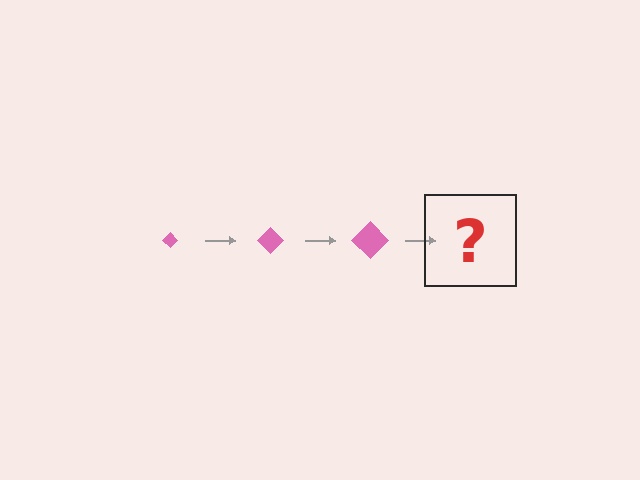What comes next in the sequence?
The next element should be a pink diamond, larger than the previous one.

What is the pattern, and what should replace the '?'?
The pattern is that the diamond gets progressively larger each step. The '?' should be a pink diamond, larger than the previous one.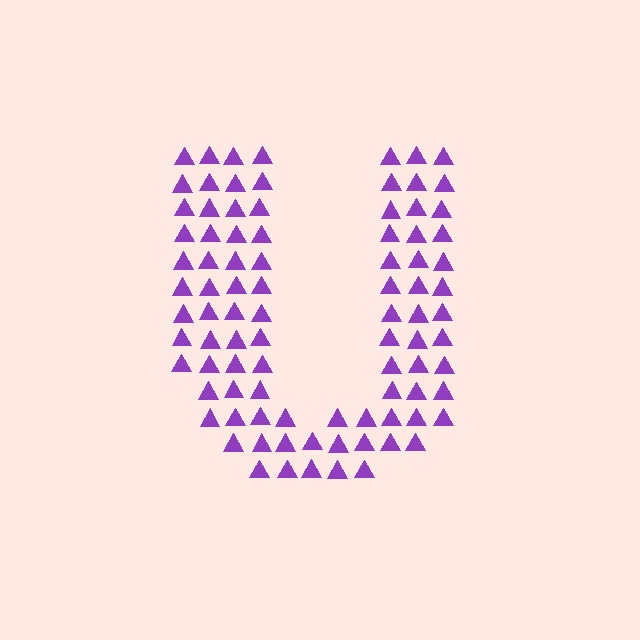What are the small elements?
The small elements are triangles.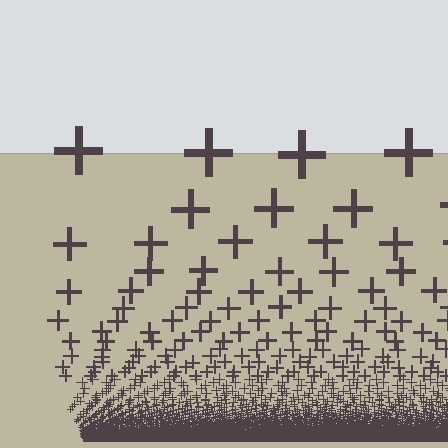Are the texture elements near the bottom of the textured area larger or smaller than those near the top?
Smaller. The gradient is inverted — elements near the bottom are smaller and denser.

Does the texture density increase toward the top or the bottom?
Density increases toward the bottom.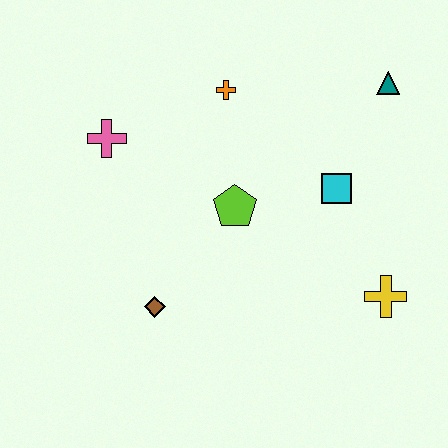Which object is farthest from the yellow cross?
The pink cross is farthest from the yellow cross.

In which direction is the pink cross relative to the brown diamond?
The pink cross is above the brown diamond.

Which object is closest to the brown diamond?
The lime pentagon is closest to the brown diamond.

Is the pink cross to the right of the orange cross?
No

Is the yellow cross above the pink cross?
No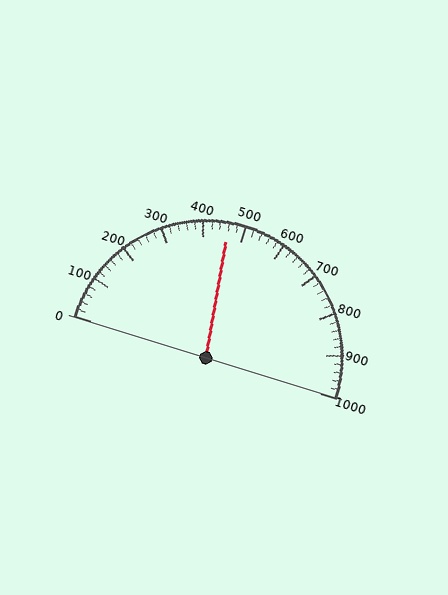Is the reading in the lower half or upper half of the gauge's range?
The reading is in the lower half of the range (0 to 1000).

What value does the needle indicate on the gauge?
The needle indicates approximately 460.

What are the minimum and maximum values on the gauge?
The gauge ranges from 0 to 1000.